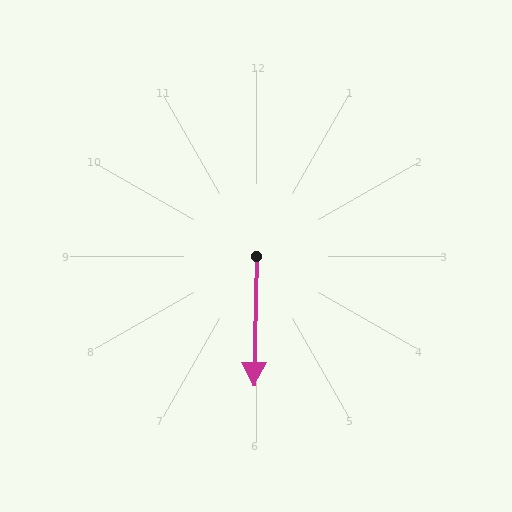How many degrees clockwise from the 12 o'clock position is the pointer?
Approximately 181 degrees.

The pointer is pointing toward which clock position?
Roughly 6 o'clock.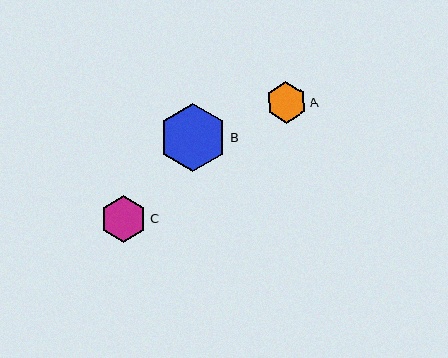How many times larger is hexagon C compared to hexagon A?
Hexagon C is approximately 1.1 times the size of hexagon A.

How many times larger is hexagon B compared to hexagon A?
Hexagon B is approximately 1.7 times the size of hexagon A.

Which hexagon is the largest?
Hexagon B is the largest with a size of approximately 68 pixels.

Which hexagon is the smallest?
Hexagon A is the smallest with a size of approximately 41 pixels.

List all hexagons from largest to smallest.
From largest to smallest: B, C, A.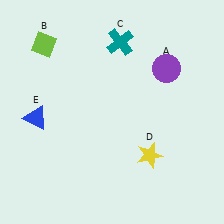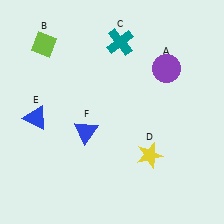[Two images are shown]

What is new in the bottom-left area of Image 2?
A blue triangle (F) was added in the bottom-left area of Image 2.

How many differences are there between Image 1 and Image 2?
There is 1 difference between the two images.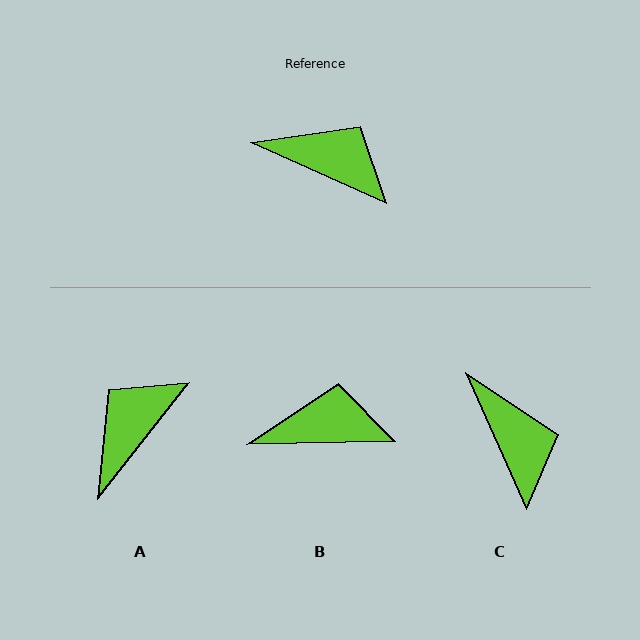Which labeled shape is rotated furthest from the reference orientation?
A, about 76 degrees away.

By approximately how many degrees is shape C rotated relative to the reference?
Approximately 41 degrees clockwise.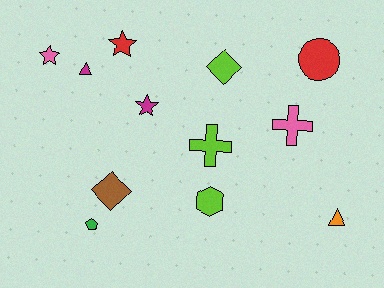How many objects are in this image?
There are 12 objects.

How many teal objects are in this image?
There are no teal objects.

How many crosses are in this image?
There are 2 crosses.